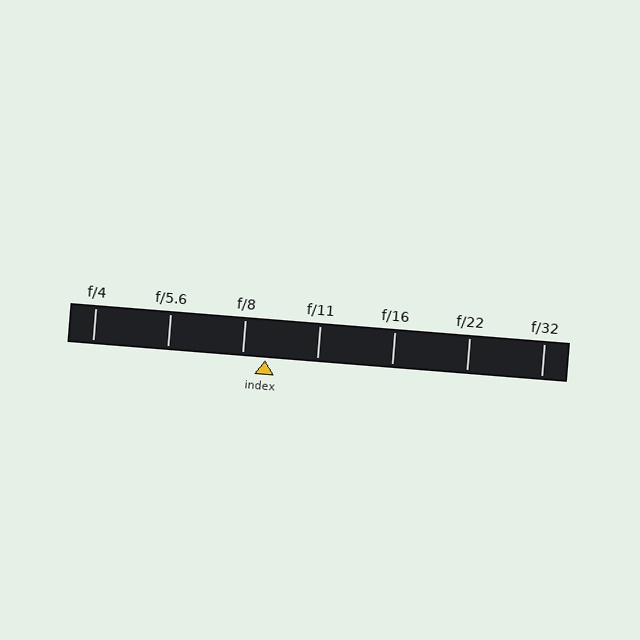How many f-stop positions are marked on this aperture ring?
There are 7 f-stop positions marked.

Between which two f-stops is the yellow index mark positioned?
The index mark is between f/8 and f/11.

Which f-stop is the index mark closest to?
The index mark is closest to f/8.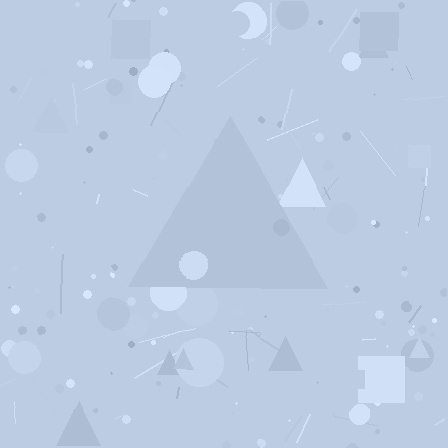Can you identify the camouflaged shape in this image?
The camouflaged shape is a triangle.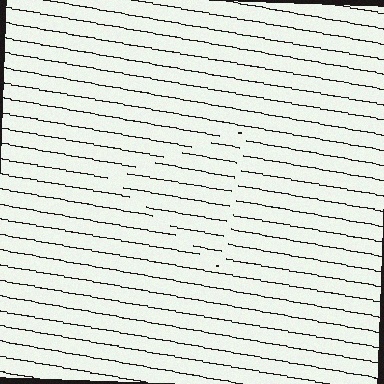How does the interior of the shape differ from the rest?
The interior of the shape contains the same grating, shifted by half a period — the contour is defined by the phase discontinuity where line-ends from the inner and outer gratings abut.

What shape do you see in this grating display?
An illusory triangle. The interior of the shape contains the same grating, shifted by half a period — the contour is defined by the phase discontinuity where line-ends from the inner and outer gratings abut.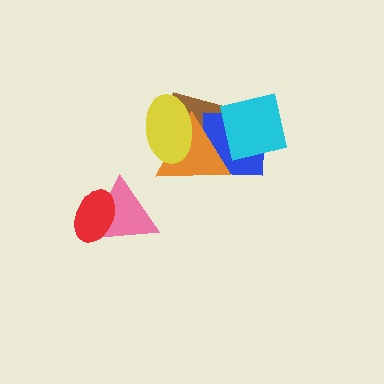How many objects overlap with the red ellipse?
1 object overlaps with the red ellipse.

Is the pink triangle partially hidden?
Yes, it is partially covered by another shape.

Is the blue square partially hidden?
Yes, it is partially covered by another shape.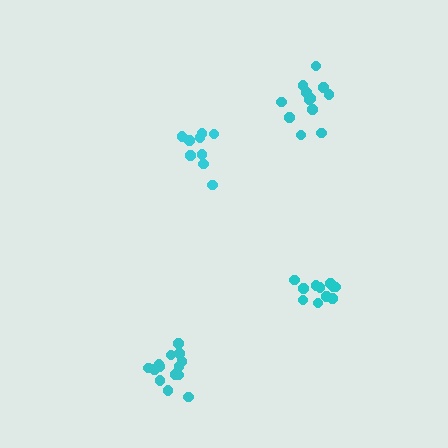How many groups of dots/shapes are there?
There are 4 groups.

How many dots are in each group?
Group 1: 10 dots, Group 2: 11 dots, Group 3: 12 dots, Group 4: 14 dots (47 total).